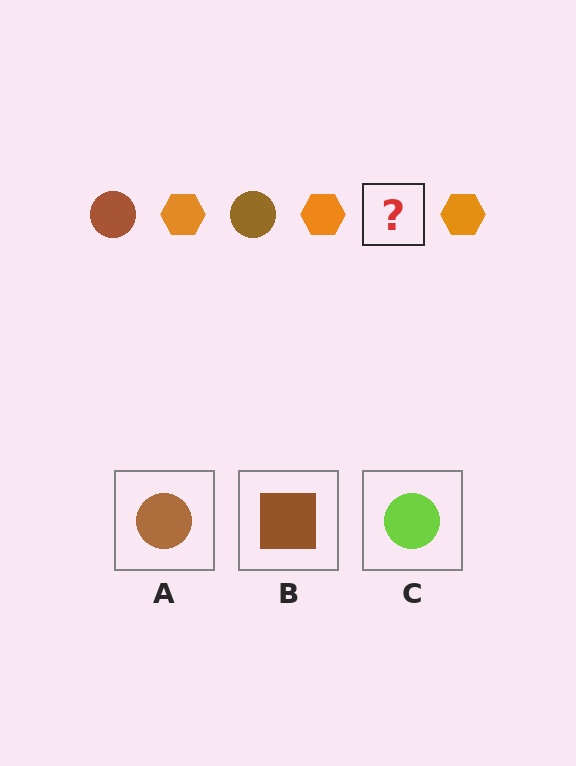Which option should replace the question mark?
Option A.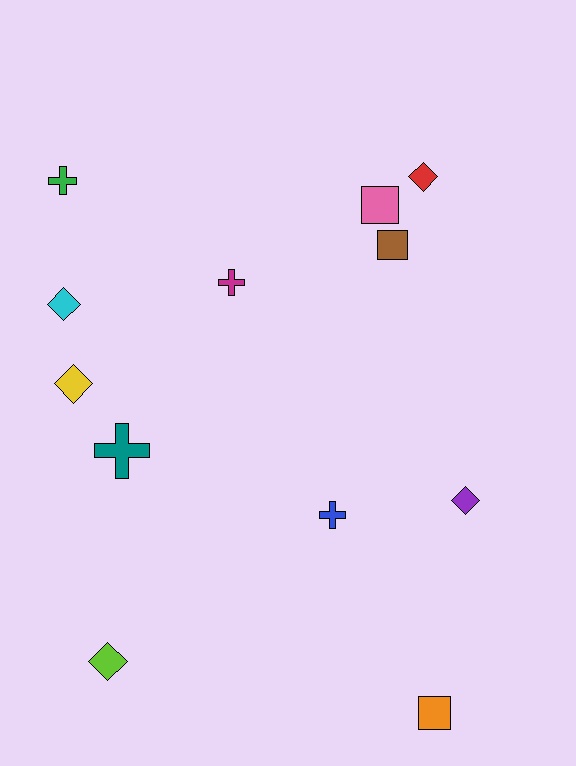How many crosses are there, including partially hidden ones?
There are 4 crosses.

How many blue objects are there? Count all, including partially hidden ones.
There is 1 blue object.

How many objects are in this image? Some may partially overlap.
There are 12 objects.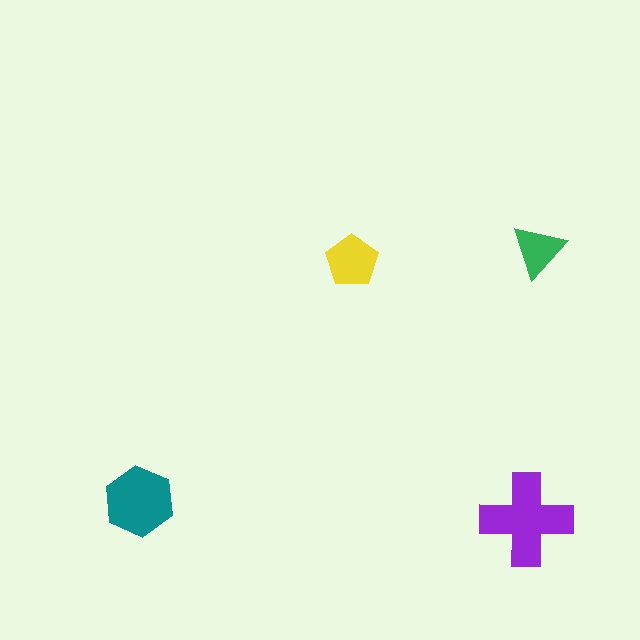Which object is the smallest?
The green triangle.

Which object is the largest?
The purple cross.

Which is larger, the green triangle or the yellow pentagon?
The yellow pentagon.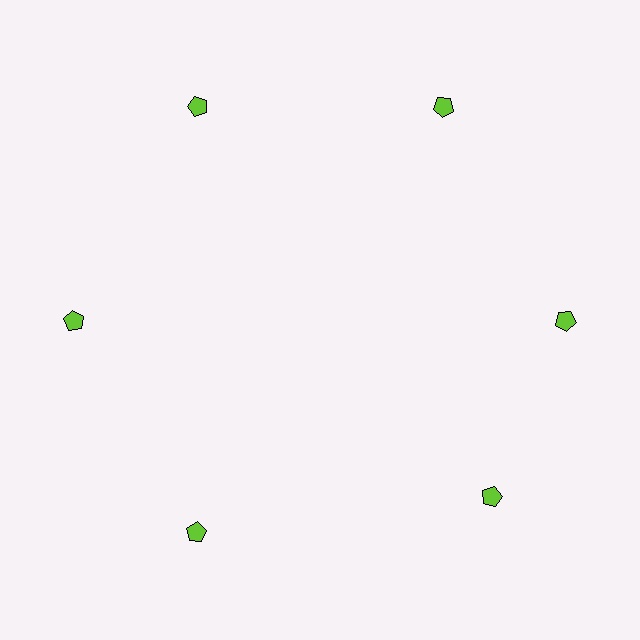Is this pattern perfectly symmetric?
No. The 6 lime pentagons are arranged in a ring, but one element near the 5 o'clock position is rotated out of alignment along the ring, breaking the 6-fold rotational symmetry.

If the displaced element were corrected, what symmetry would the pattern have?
It would have 6-fold rotational symmetry — the pattern would map onto itself every 60 degrees.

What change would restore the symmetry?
The symmetry would be restored by rotating it back into even spacing with its neighbors so that all 6 pentagons sit at equal angles and equal distance from the center.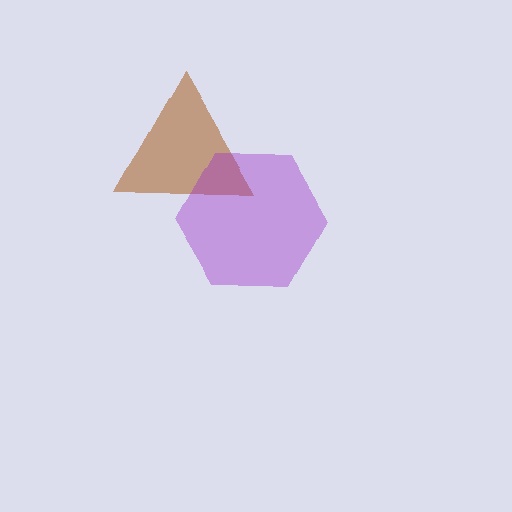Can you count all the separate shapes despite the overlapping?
Yes, there are 2 separate shapes.